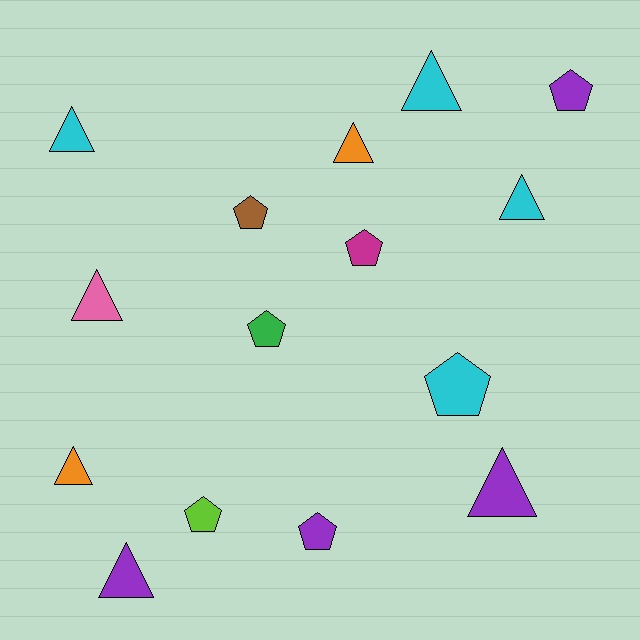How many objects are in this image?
There are 15 objects.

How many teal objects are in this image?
There are no teal objects.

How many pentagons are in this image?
There are 7 pentagons.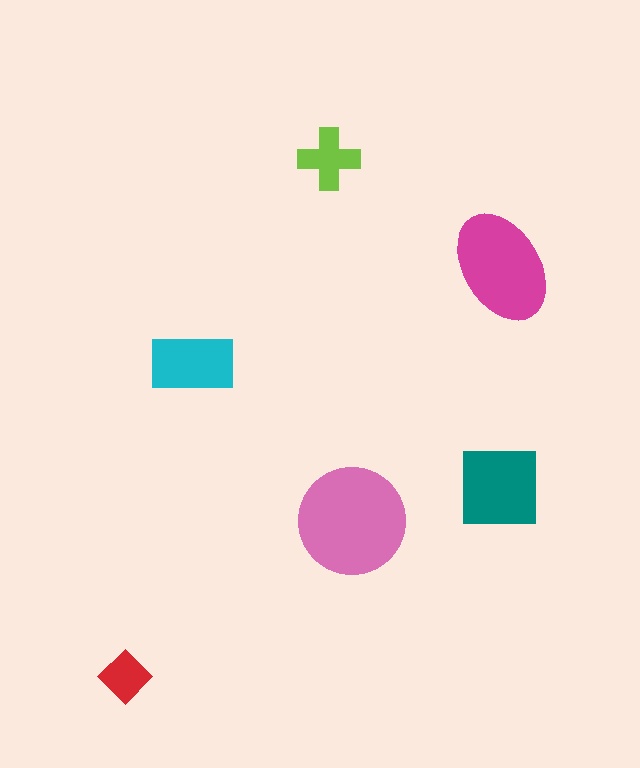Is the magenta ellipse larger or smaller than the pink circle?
Smaller.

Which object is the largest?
The pink circle.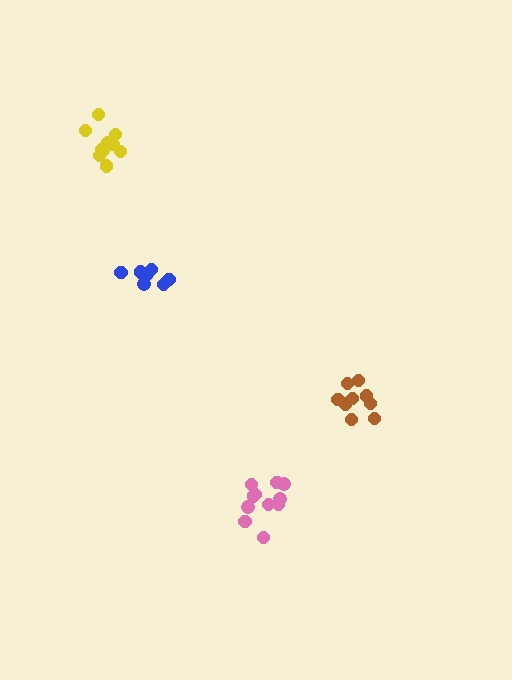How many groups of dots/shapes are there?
There are 4 groups.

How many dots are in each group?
Group 1: 7 dots, Group 2: 9 dots, Group 3: 11 dots, Group 4: 10 dots (37 total).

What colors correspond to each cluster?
The clusters are colored: blue, brown, pink, yellow.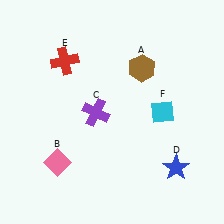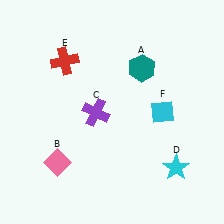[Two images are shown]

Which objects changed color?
A changed from brown to teal. D changed from blue to cyan.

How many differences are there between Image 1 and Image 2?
There are 2 differences between the two images.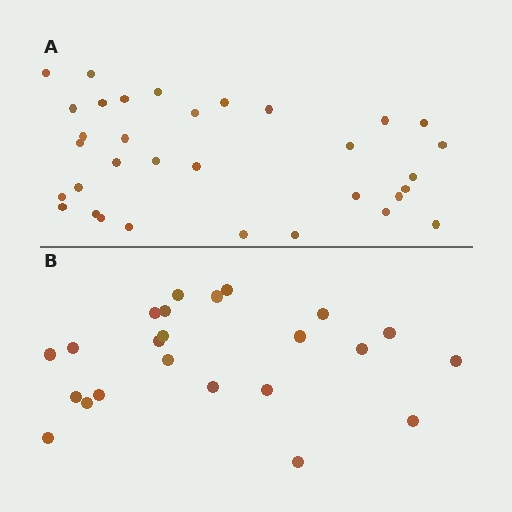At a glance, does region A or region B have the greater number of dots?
Region A (the top region) has more dots.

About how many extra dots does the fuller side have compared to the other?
Region A has roughly 10 or so more dots than region B.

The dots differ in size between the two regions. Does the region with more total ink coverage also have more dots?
No. Region B has more total ink coverage because its dots are larger, but region A actually contains more individual dots. Total area can be misleading — the number of items is what matters here.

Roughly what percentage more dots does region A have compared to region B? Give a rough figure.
About 45% more.